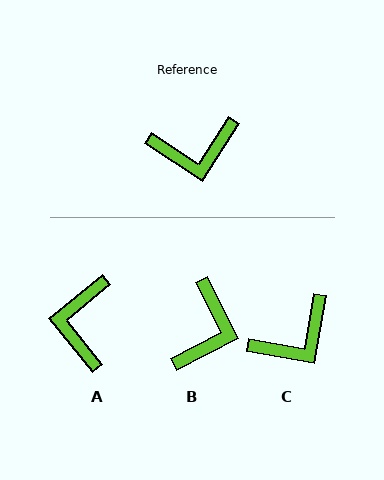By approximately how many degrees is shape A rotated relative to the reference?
Approximately 107 degrees clockwise.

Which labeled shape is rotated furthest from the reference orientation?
A, about 107 degrees away.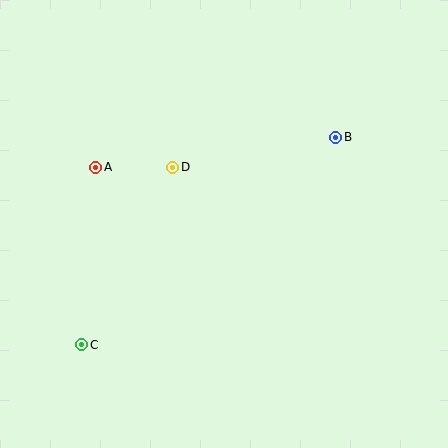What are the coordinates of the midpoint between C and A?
The midpoint between C and A is at (89, 256).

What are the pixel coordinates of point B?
Point B is at (336, 137).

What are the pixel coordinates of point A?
Point A is at (96, 167).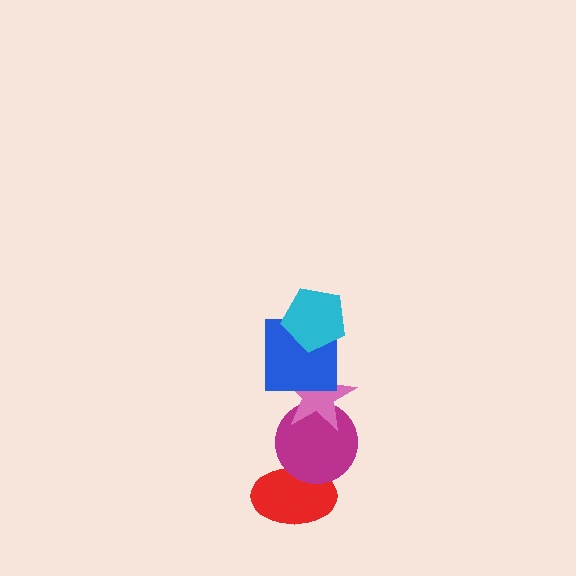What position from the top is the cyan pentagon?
The cyan pentagon is 1st from the top.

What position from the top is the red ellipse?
The red ellipse is 5th from the top.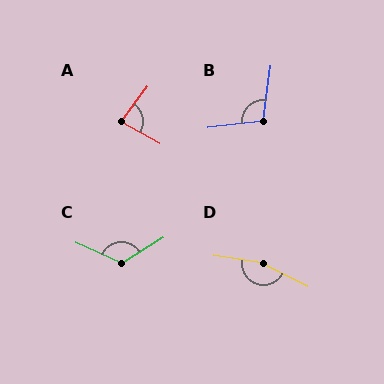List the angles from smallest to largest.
A (82°), B (104°), C (124°), D (161°).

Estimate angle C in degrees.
Approximately 124 degrees.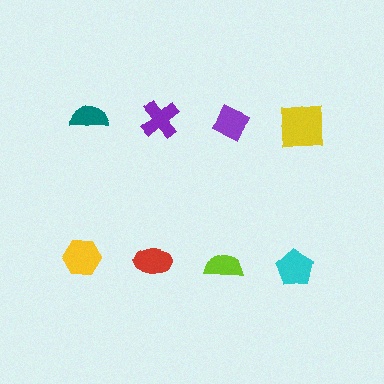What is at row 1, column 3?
A purple diamond.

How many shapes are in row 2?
4 shapes.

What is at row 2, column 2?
A red ellipse.